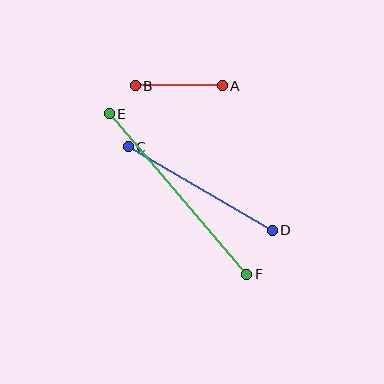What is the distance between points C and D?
The distance is approximately 166 pixels.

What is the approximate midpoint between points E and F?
The midpoint is at approximately (178, 194) pixels.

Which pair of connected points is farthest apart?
Points E and F are farthest apart.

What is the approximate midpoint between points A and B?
The midpoint is at approximately (179, 86) pixels.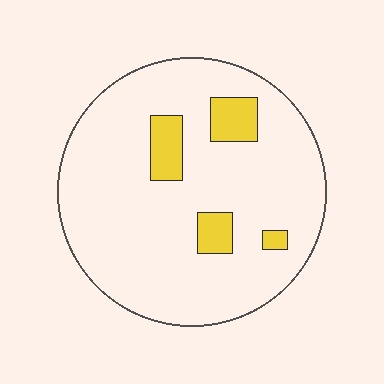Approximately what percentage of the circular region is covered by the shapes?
Approximately 10%.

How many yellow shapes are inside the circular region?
4.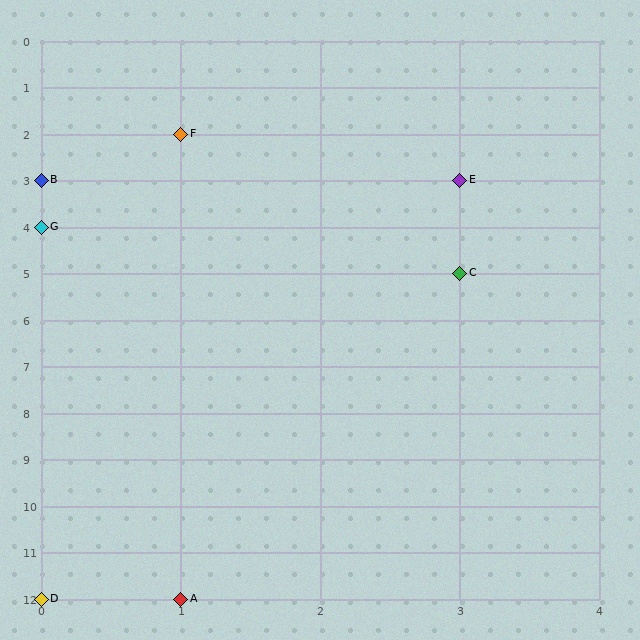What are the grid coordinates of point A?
Point A is at grid coordinates (1, 12).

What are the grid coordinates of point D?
Point D is at grid coordinates (0, 12).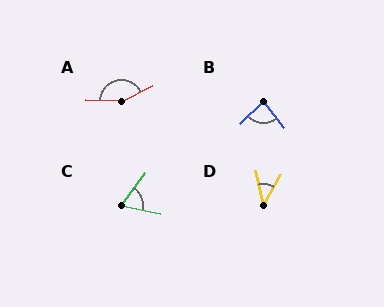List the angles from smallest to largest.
D (41°), C (65°), B (84°), A (151°).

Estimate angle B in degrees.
Approximately 84 degrees.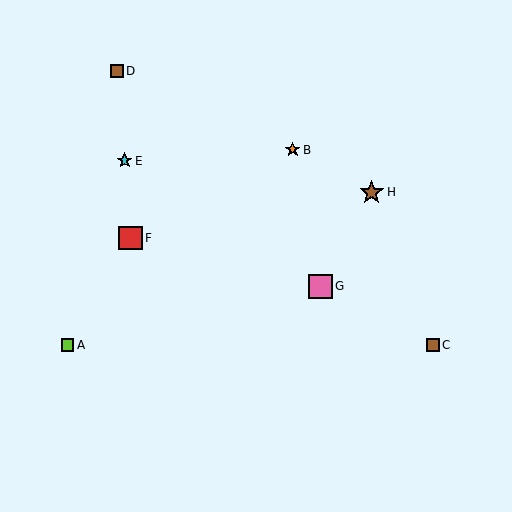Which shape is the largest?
The brown star (labeled H) is the largest.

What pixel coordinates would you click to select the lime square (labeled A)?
Click at (67, 345) to select the lime square A.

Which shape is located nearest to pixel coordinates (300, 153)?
The orange star (labeled B) at (293, 150) is nearest to that location.